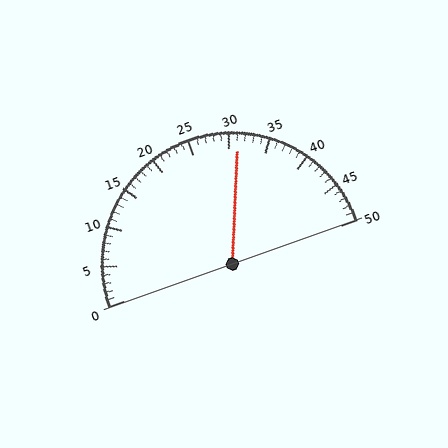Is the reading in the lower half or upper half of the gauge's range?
The reading is in the upper half of the range (0 to 50).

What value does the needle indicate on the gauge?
The needle indicates approximately 31.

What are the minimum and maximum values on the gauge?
The gauge ranges from 0 to 50.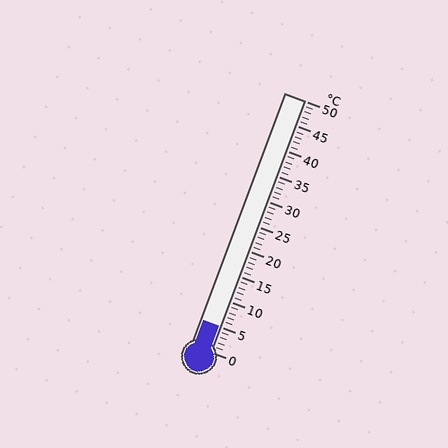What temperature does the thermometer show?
The thermometer shows approximately 5°C.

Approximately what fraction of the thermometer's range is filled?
The thermometer is filled to approximately 10% of its range.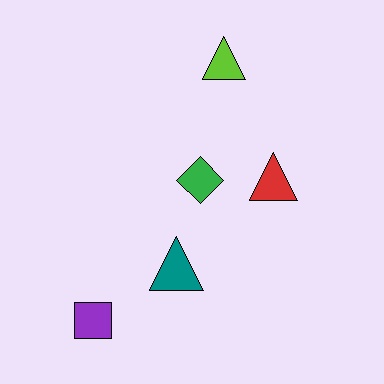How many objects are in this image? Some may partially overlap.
There are 5 objects.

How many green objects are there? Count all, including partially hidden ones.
There is 1 green object.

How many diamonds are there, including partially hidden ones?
There is 1 diamond.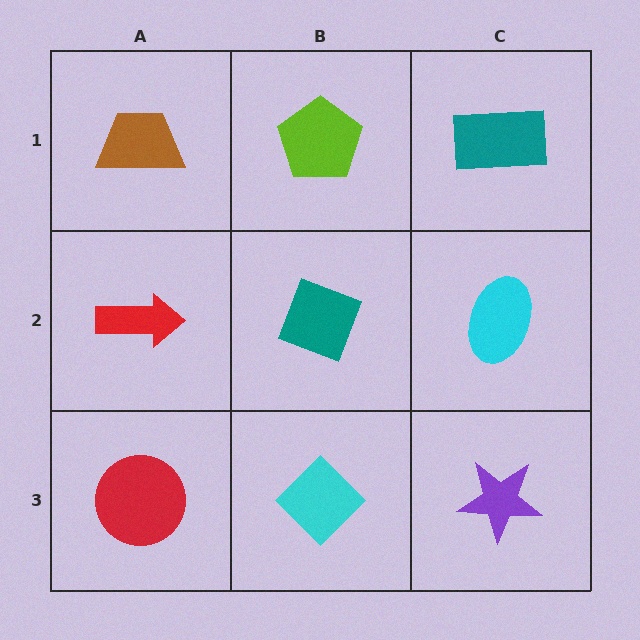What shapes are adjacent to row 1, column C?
A cyan ellipse (row 2, column C), a lime pentagon (row 1, column B).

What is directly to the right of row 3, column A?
A cyan diamond.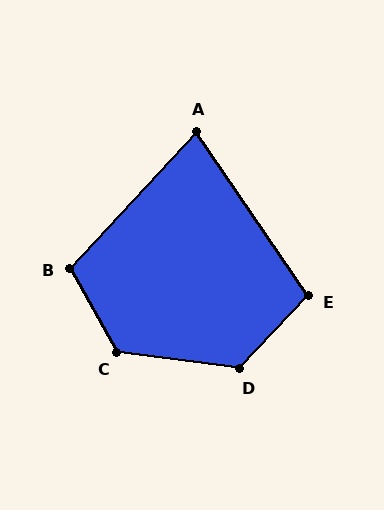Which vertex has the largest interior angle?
C, at approximately 127 degrees.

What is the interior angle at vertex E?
Approximately 103 degrees (obtuse).